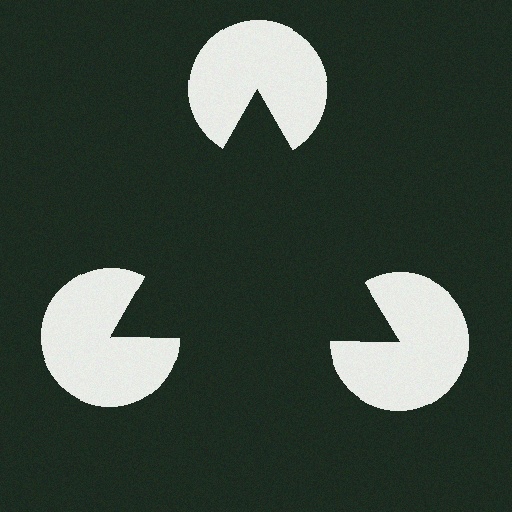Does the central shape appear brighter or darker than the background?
It typically appears slightly darker than the background, even though no actual brightness change is drawn.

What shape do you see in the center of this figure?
An illusory triangle — its edges are inferred from the aligned wedge cuts in the pac-man discs, not physically drawn.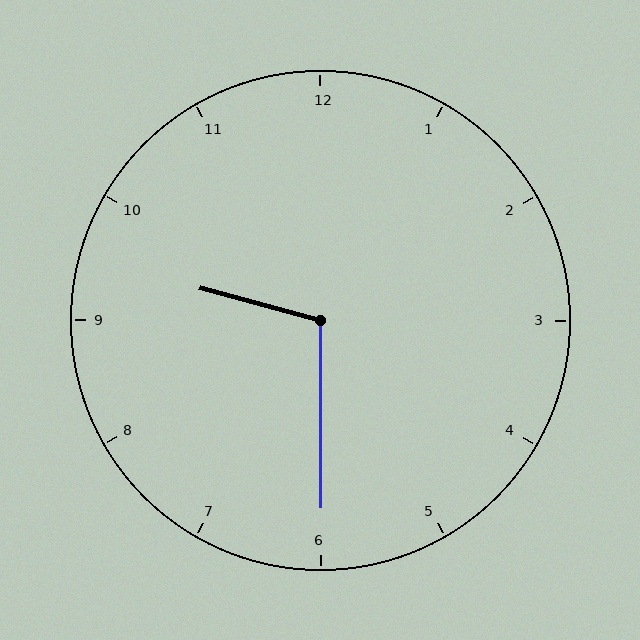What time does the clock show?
9:30.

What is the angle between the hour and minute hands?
Approximately 105 degrees.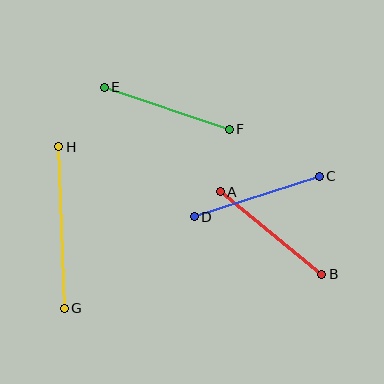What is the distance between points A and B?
The distance is approximately 131 pixels.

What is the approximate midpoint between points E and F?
The midpoint is at approximately (167, 108) pixels.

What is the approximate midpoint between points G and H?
The midpoint is at approximately (62, 227) pixels.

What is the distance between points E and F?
The distance is approximately 132 pixels.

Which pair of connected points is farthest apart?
Points G and H are farthest apart.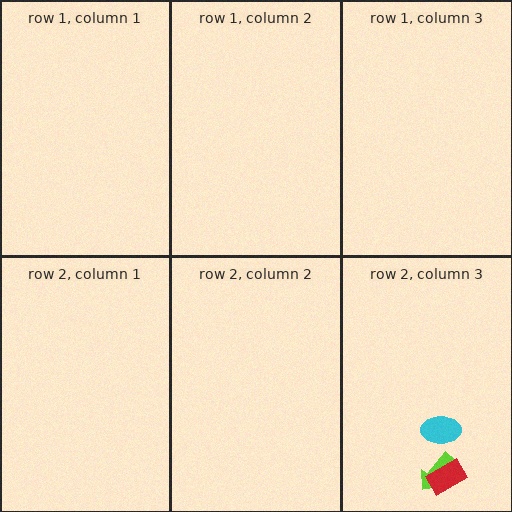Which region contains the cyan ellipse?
The row 2, column 3 region.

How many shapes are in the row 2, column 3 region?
3.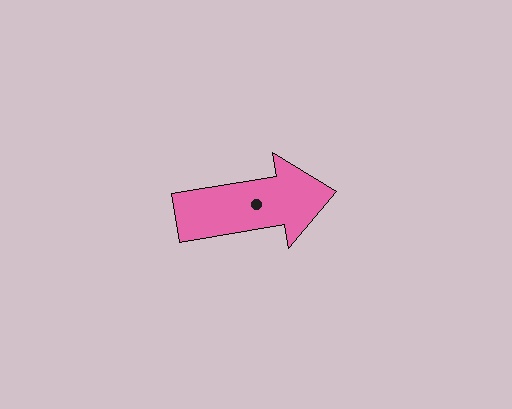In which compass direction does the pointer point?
East.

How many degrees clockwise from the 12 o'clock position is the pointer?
Approximately 80 degrees.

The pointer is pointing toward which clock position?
Roughly 3 o'clock.